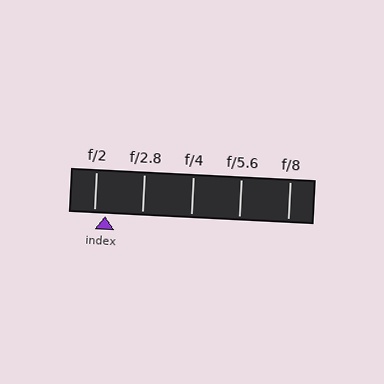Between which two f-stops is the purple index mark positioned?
The index mark is between f/2 and f/2.8.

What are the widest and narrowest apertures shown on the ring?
The widest aperture shown is f/2 and the narrowest is f/8.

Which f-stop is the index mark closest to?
The index mark is closest to f/2.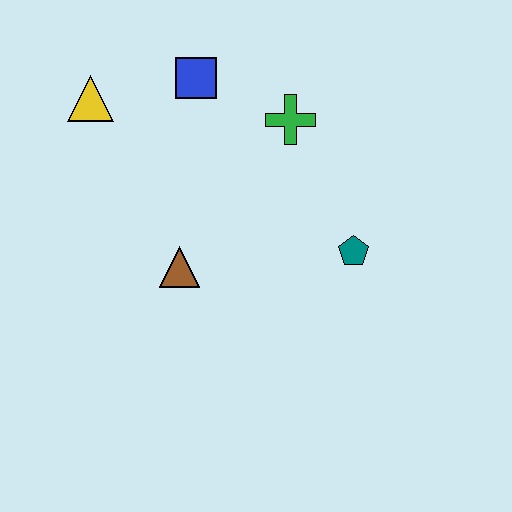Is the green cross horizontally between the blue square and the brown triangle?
No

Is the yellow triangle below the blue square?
Yes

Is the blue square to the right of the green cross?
No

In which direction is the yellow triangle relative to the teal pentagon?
The yellow triangle is to the left of the teal pentagon.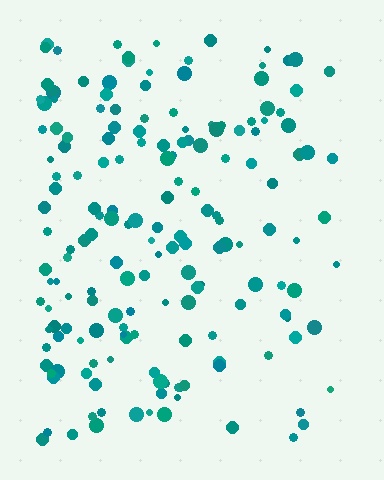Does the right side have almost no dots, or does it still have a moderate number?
Still a moderate number, just noticeably fewer than the left.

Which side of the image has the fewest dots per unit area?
The right.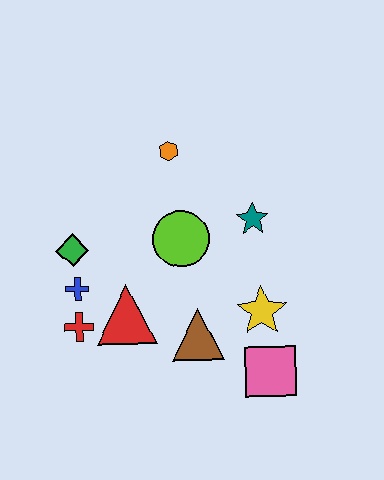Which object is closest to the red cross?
The blue cross is closest to the red cross.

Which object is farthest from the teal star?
The red cross is farthest from the teal star.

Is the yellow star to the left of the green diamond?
No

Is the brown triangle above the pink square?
Yes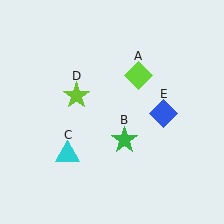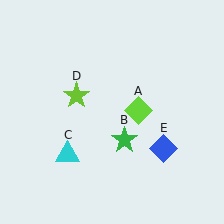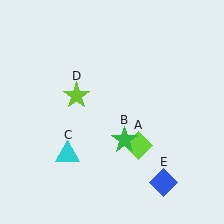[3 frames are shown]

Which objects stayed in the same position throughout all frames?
Green star (object B) and cyan triangle (object C) and lime star (object D) remained stationary.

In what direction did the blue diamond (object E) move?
The blue diamond (object E) moved down.